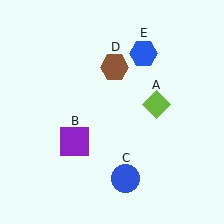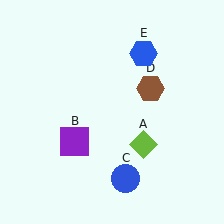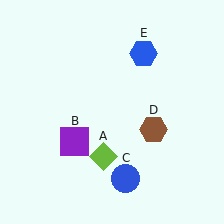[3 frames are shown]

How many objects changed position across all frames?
2 objects changed position: lime diamond (object A), brown hexagon (object D).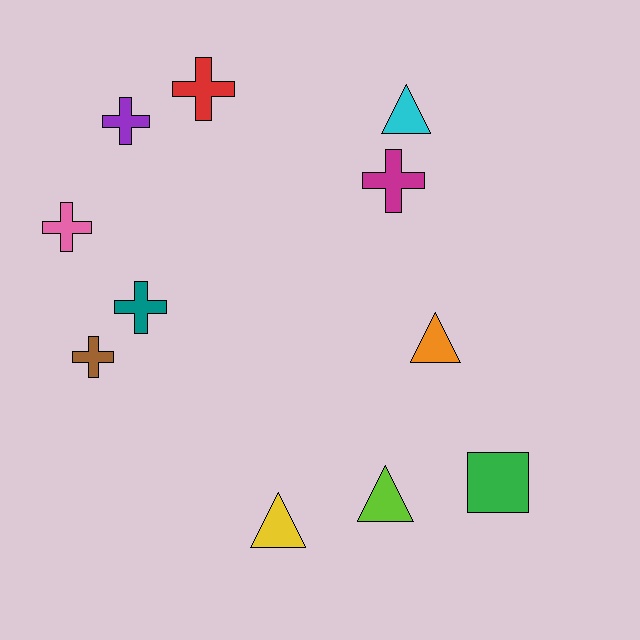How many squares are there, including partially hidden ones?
There is 1 square.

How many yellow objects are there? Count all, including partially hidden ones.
There is 1 yellow object.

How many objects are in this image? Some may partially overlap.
There are 11 objects.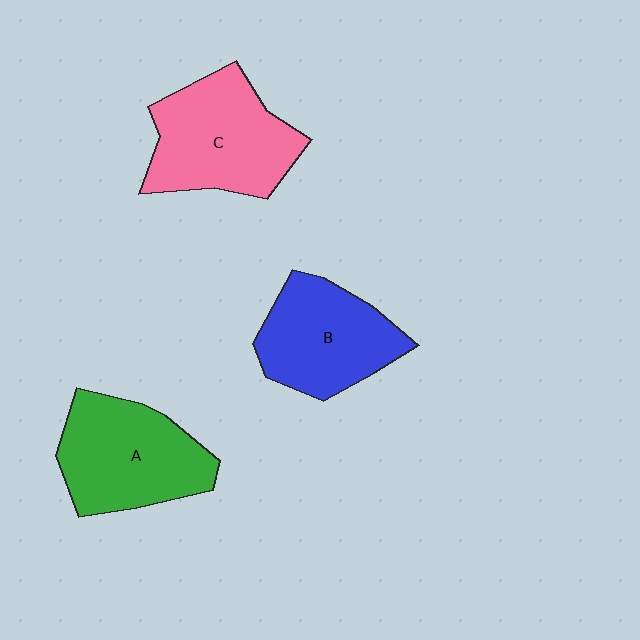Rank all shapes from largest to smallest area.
From largest to smallest: C (pink), A (green), B (blue).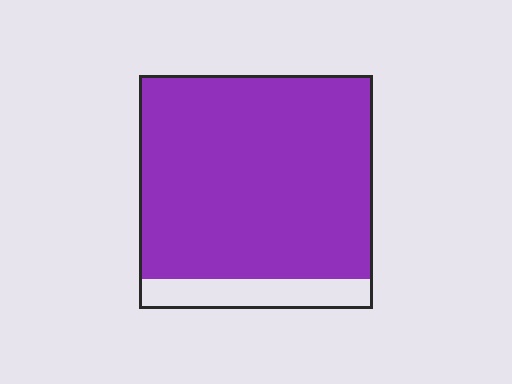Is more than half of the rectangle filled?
Yes.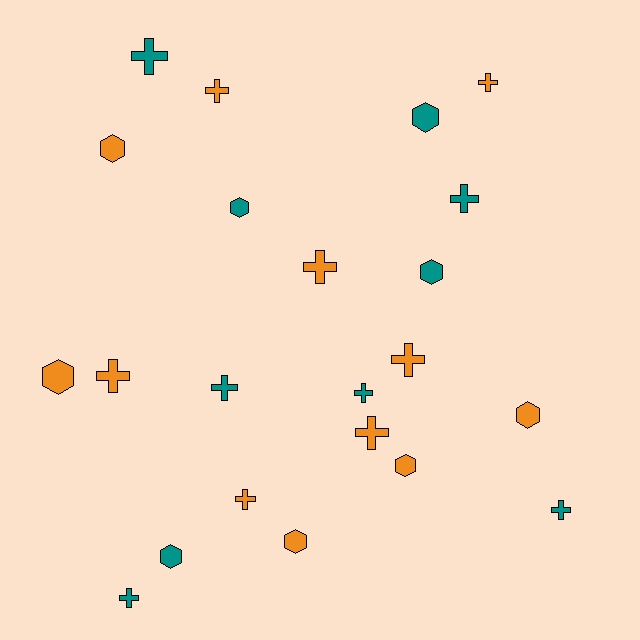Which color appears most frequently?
Orange, with 12 objects.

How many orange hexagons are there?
There are 5 orange hexagons.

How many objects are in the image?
There are 22 objects.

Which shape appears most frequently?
Cross, with 13 objects.